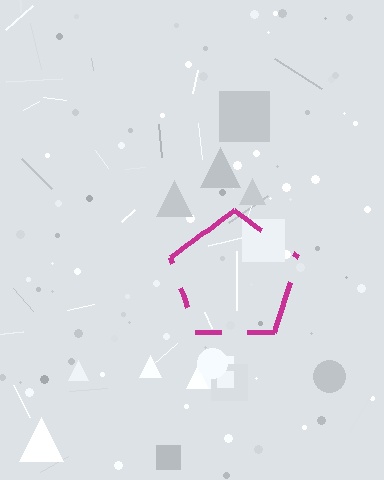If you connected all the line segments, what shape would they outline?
They would outline a pentagon.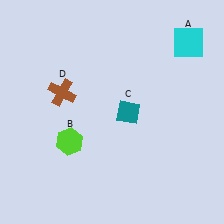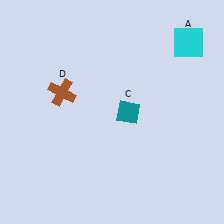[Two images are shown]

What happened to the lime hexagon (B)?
The lime hexagon (B) was removed in Image 2. It was in the bottom-left area of Image 1.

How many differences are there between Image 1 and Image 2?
There is 1 difference between the two images.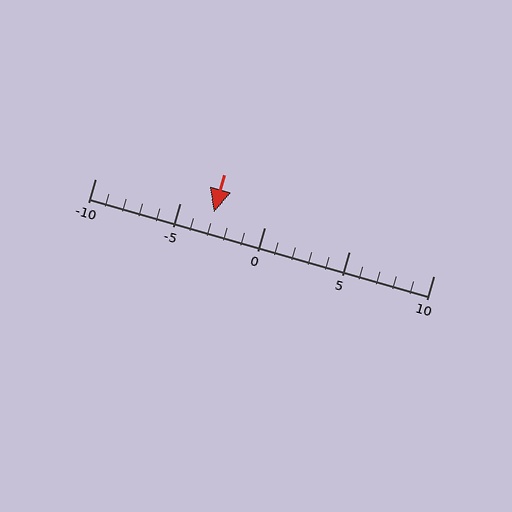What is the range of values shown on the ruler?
The ruler shows values from -10 to 10.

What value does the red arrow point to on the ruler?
The red arrow points to approximately -3.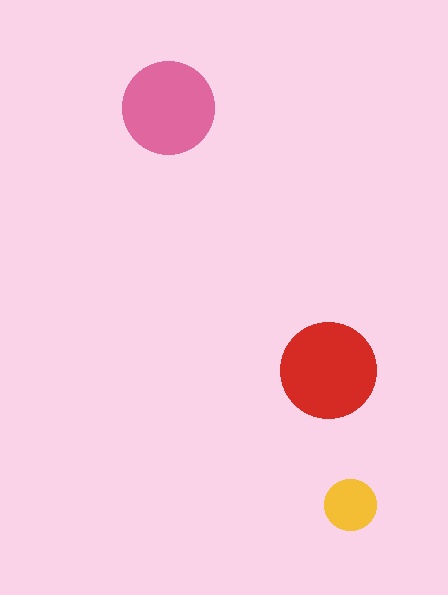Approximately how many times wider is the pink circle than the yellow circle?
About 2 times wider.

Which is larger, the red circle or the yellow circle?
The red one.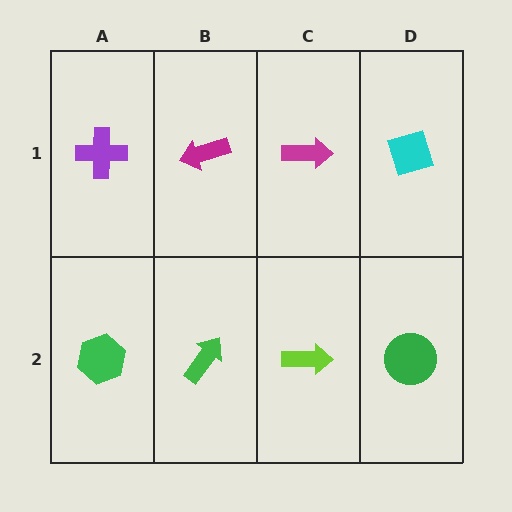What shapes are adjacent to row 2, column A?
A purple cross (row 1, column A), a green arrow (row 2, column B).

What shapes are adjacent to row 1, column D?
A green circle (row 2, column D), a magenta arrow (row 1, column C).